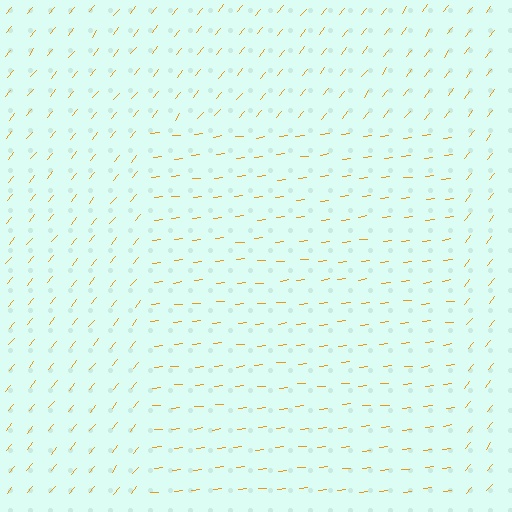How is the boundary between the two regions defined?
The boundary is defined purely by a change in line orientation (approximately 45 degrees difference). All lines are the same color and thickness.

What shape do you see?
I see a rectangle.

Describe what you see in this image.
The image is filled with small orange line segments. A rectangle region in the image has lines oriented differently from the surrounding lines, creating a visible texture boundary.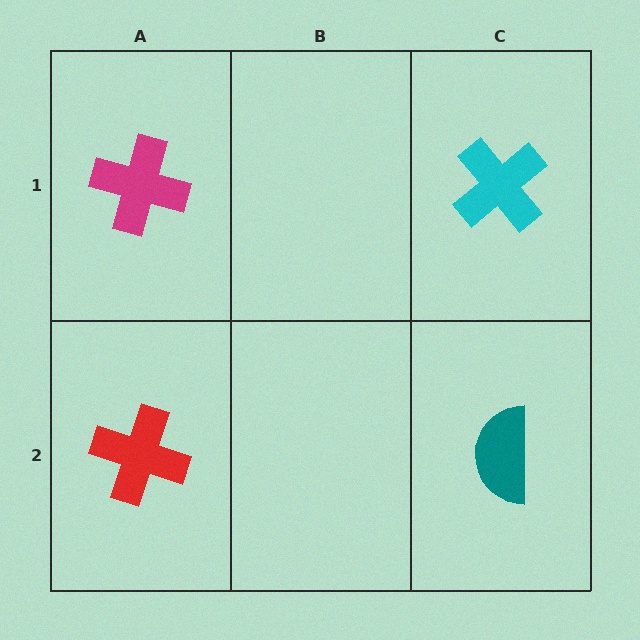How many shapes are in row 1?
2 shapes.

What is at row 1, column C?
A cyan cross.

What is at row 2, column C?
A teal semicircle.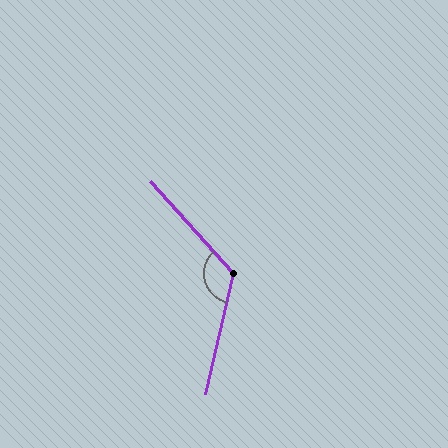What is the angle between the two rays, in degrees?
Approximately 125 degrees.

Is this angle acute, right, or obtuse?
It is obtuse.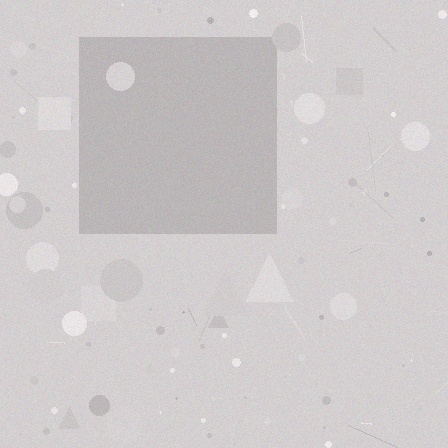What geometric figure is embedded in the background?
A square is embedded in the background.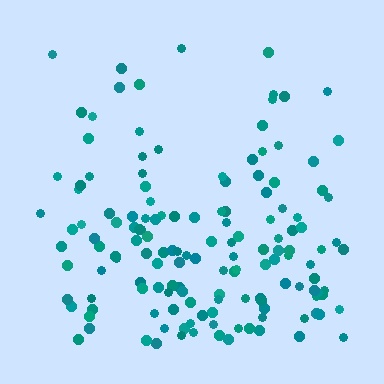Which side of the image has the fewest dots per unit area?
The top.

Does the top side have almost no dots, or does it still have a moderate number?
Still a moderate number, just noticeably fewer than the bottom.